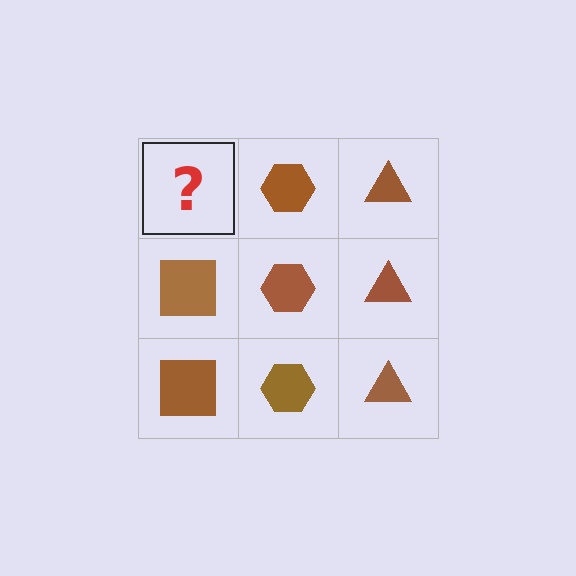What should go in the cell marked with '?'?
The missing cell should contain a brown square.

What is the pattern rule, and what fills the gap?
The rule is that each column has a consistent shape. The gap should be filled with a brown square.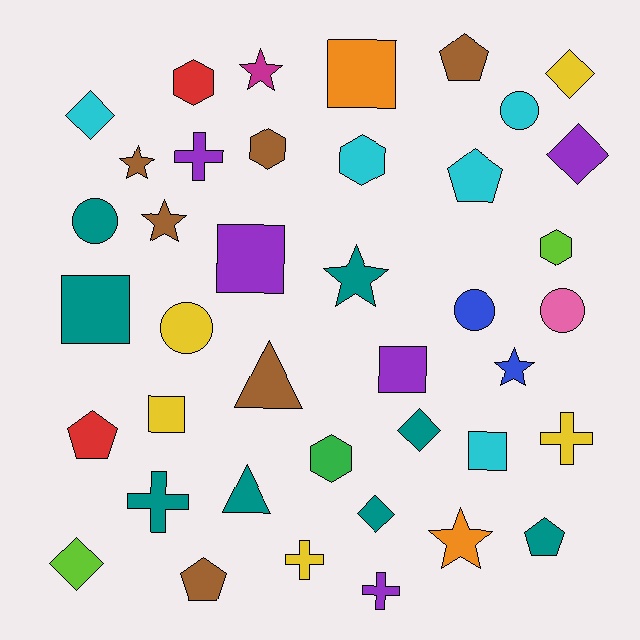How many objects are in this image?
There are 40 objects.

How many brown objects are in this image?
There are 6 brown objects.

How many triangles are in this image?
There are 2 triangles.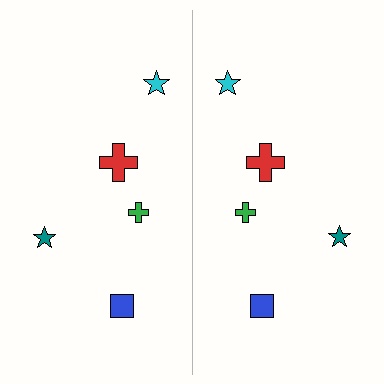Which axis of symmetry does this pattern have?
The pattern has a vertical axis of symmetry running through the center of the image.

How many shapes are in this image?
There are 10 shapes in this image.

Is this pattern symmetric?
Yes, this pattern has bilateral (reflection) symmetry.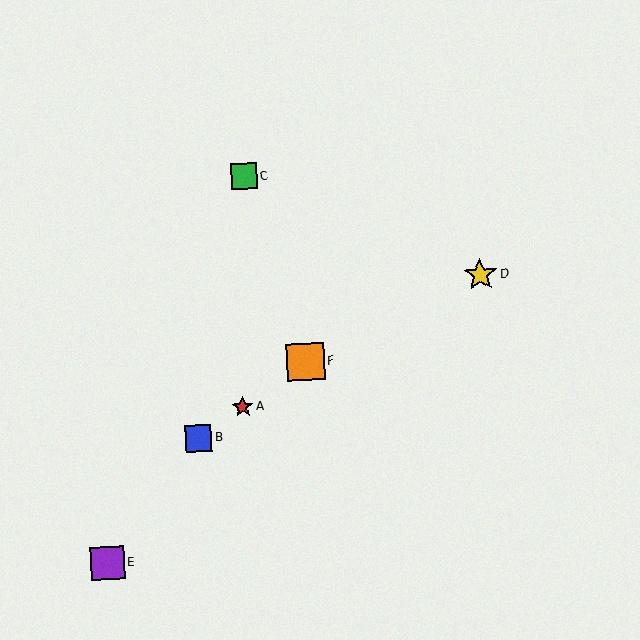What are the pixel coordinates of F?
Object F is at (306, 362).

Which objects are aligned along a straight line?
Objects A, B, F are aligned along a straight line.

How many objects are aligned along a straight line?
3 objects (A, B, F) are aligned along a straight line.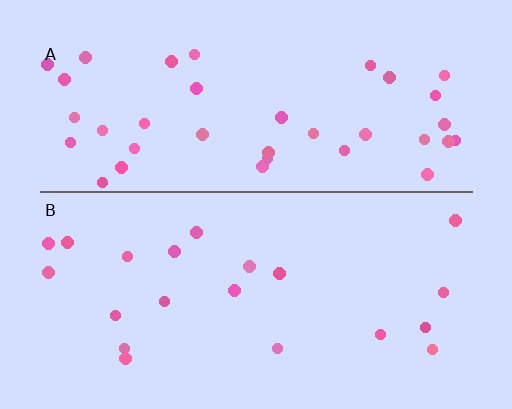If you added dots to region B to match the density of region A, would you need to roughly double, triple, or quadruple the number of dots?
Approximately double.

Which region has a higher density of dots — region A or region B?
A (the top).